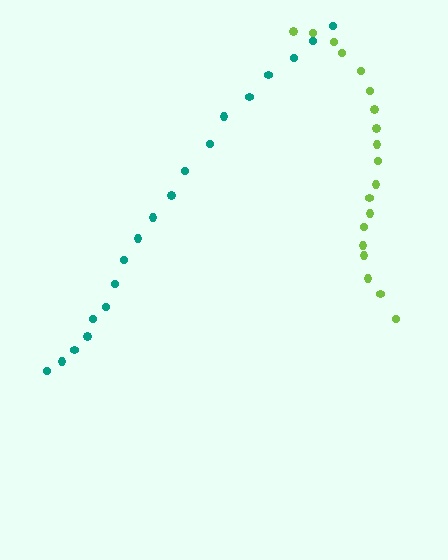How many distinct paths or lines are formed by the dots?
There are 2 distinct paths.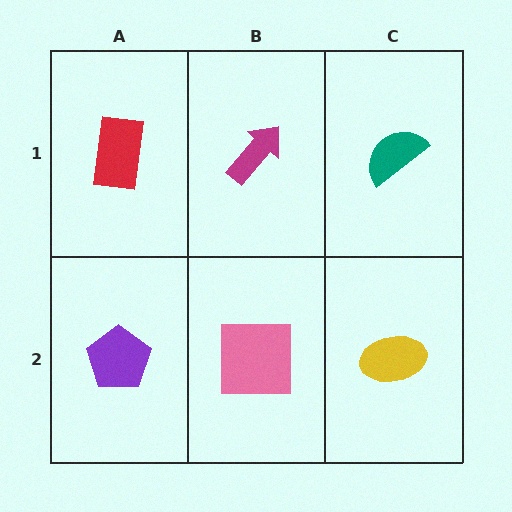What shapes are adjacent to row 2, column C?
A teal semicircle (row 1, column C), a pink square (row 2, column B).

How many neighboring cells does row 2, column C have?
2.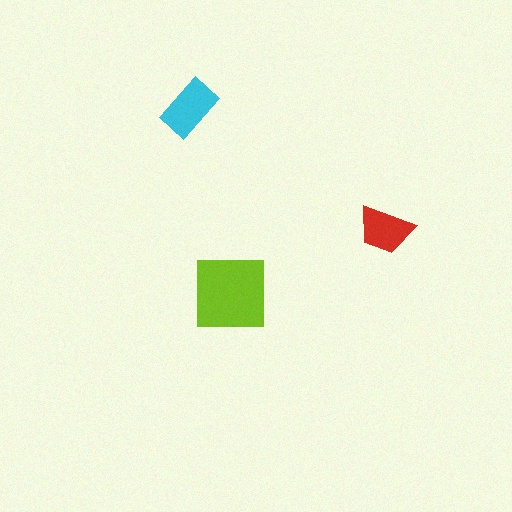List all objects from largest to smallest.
The lime square, the cyan rectangle, the red trapezoid.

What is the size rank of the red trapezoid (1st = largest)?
3rd.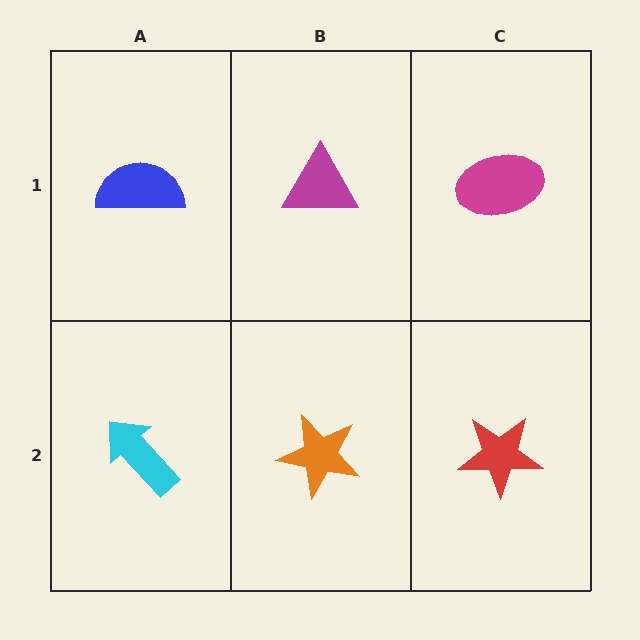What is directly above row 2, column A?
A blue semicircle.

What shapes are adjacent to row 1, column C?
A red star (row 2, column C), a magenta triangle (row 1, column B).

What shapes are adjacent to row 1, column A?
A cyan arrow (row 2, column A), a magenta triangle (row 1, column B).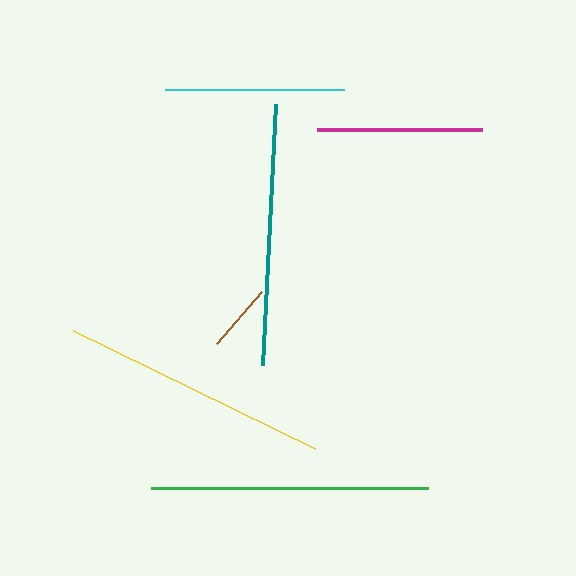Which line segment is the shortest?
The brown line is the shortest at approximately 69 pixels.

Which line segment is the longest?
The green line is the longest at approximately 277 pixels.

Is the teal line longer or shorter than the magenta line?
The teal line is longer than the magenta line.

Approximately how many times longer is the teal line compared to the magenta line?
The teal line is approximately 1.6 times the length of the magenta line.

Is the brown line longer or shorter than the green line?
The green line is longer than the brown line.